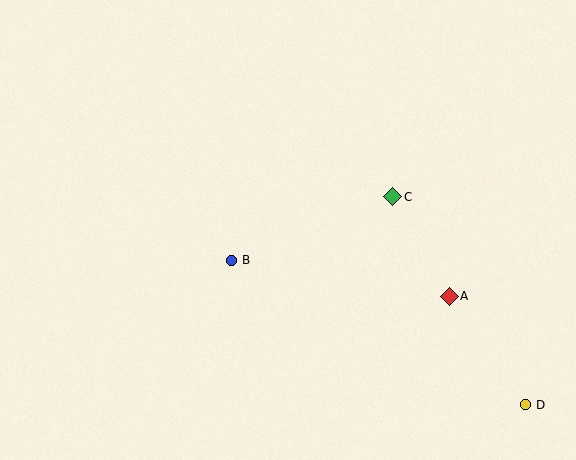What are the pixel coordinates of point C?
Point C is at (393, 197).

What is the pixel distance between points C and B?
The distance between C and B is 173 pixels.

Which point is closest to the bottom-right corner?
Point D is closest to the bottom-right corner.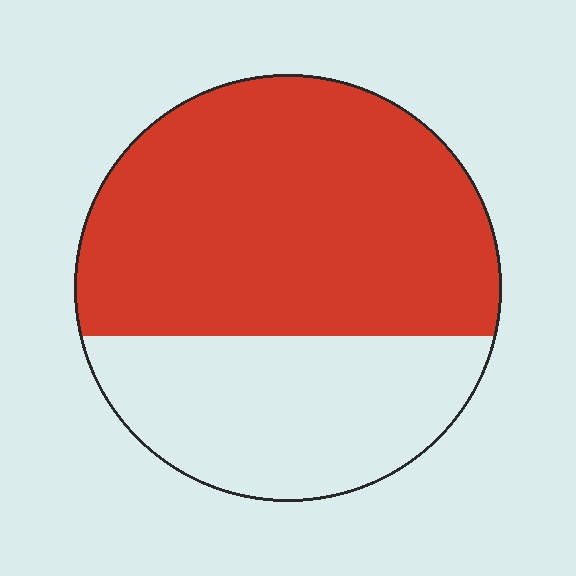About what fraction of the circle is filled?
About five eighths (5/8).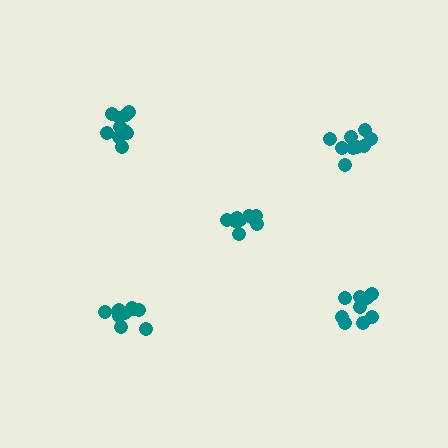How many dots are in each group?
Group 1: 9 dots, Group 2: 9 dots, Group 3: 10 dots, Group 4: 11 dots, Group 5: 9 dots (48 total).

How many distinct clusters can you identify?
There are 5 distinct clusters.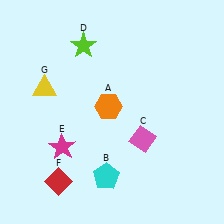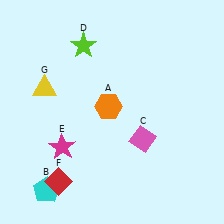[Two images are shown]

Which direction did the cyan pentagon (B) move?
The cyan pentagon (B) moved left.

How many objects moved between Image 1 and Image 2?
1 object moved between the two images.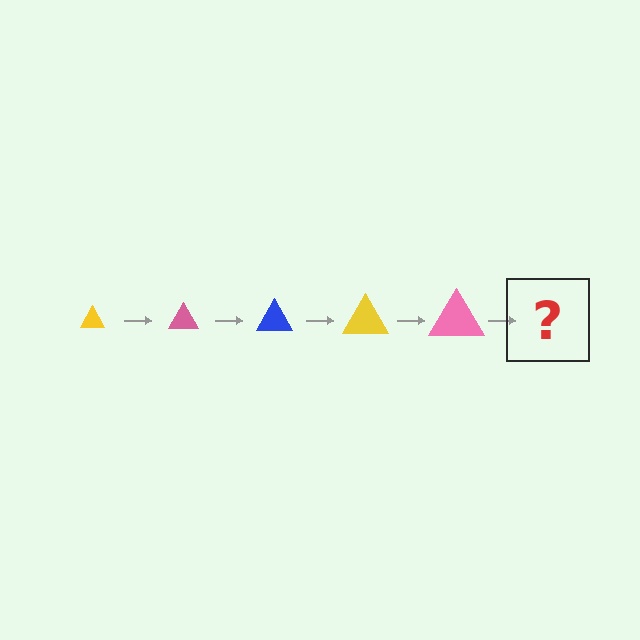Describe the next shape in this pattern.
It should be a blue triangle, larger than the previous one.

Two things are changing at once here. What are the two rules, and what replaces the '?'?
The two rules are that the triangle grows larger each step and the color cycles through yellow, pink, and blue. The '?' should be a blue triangle, larger than the previous one.